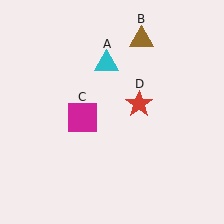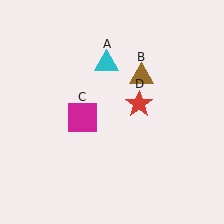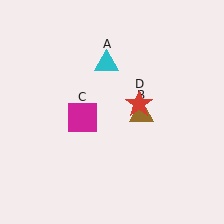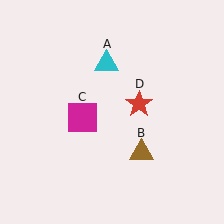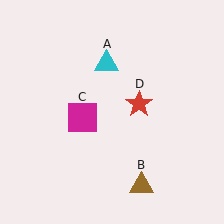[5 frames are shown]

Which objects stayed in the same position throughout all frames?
Cyan triangle (object A) and magenta square (object C) and red star (object D) remained stationary.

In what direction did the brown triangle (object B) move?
The brown triangle (object B) moved down.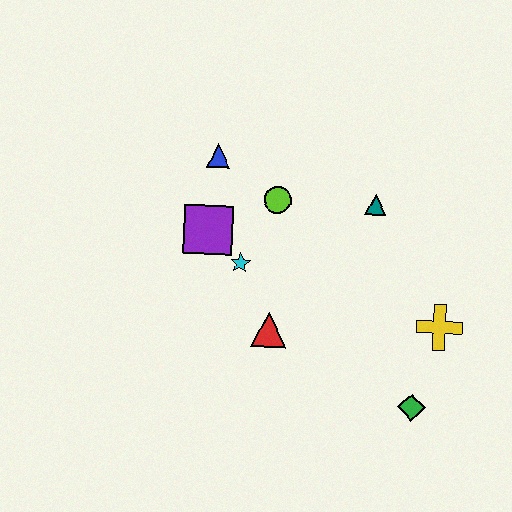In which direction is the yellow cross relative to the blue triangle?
The yellow cross is to the right of the blue triangle.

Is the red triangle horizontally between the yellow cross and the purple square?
Yes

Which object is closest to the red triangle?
The cyan star is closest to the red triangle.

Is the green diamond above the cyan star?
No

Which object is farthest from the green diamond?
The blue triangle is farthest from the green diamond.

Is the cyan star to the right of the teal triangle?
No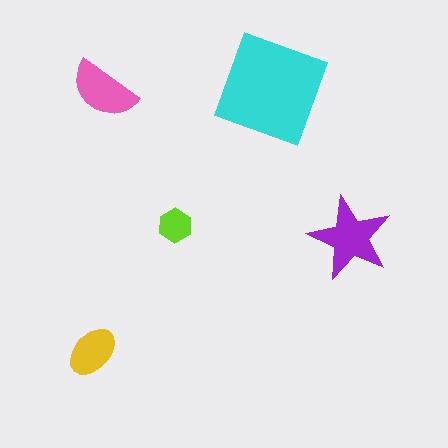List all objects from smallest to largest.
The lime hexagon, the yellow ellipse, the pink semicircle, the purple star, the cyan diamond.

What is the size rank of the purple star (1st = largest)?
2nd.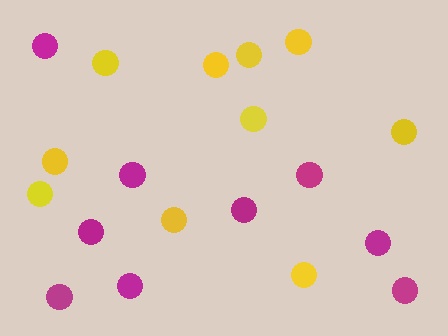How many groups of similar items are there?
There are 2 groups: one group of yellow circles (10) and one group of magenta circles (9).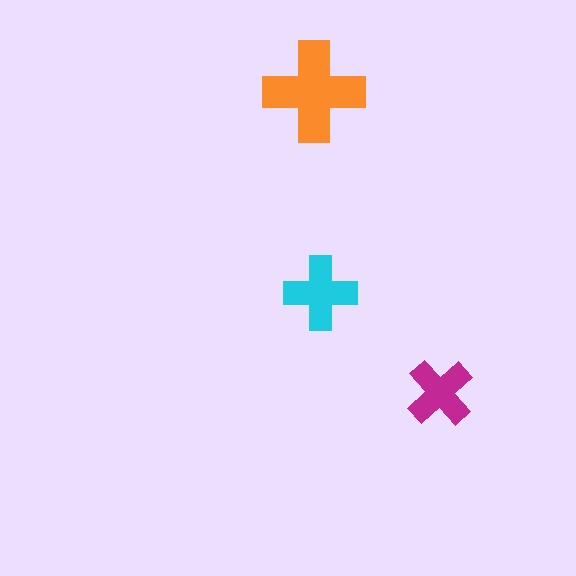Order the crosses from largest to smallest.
the orange one, the cyan one, the magenta one.